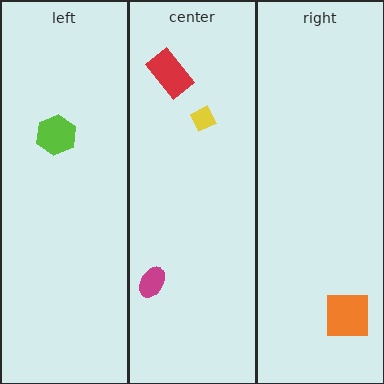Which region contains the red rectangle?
The center region.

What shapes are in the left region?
The lime hexagon.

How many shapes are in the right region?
1.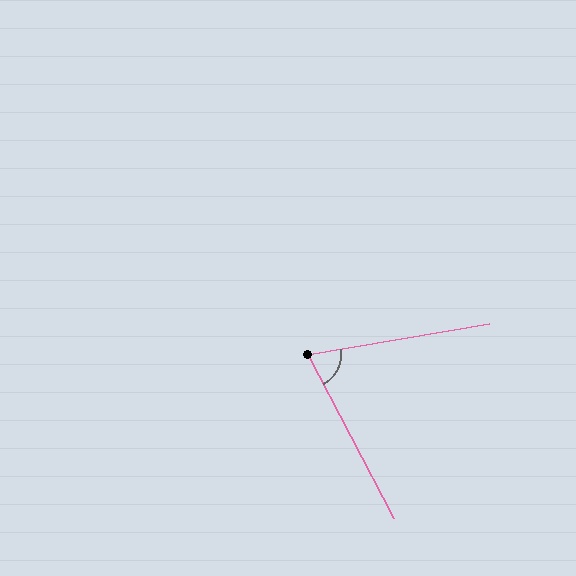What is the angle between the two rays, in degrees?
Approximately 72 degrees.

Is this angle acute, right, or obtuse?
It is acute.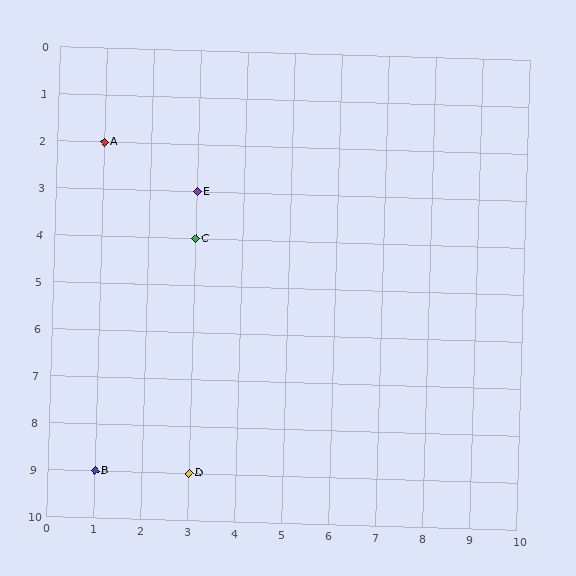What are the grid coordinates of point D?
Point D is at grid coordinates (3, 9).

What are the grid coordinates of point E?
Point E is at grid coordinates (3, 3).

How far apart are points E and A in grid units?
Points E and A are 2 columns and 1 row apart (about 2.2 grid units diagonally).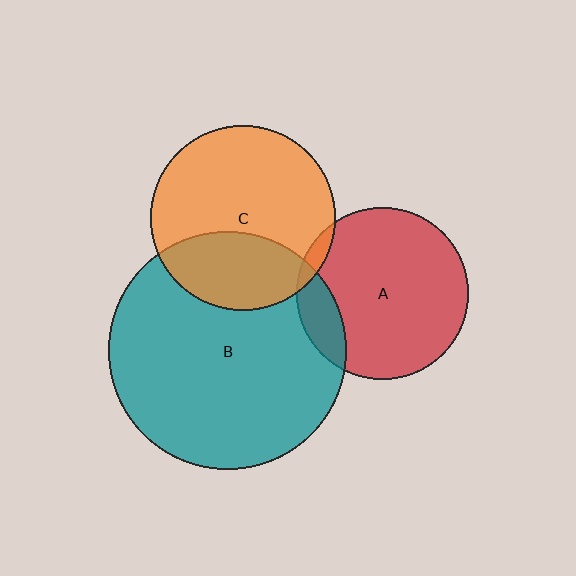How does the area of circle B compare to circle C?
Approximately 1.7 times.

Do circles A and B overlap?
Yes.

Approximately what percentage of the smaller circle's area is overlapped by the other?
Approximately 15%.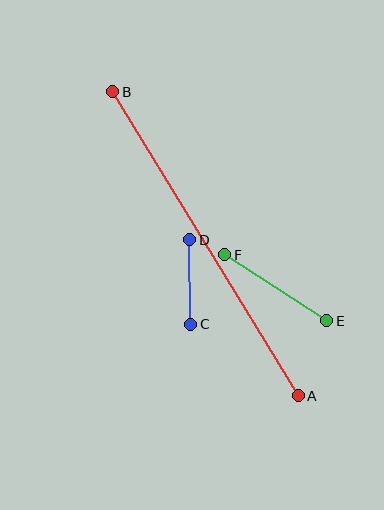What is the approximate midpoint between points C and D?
The midpoint is at approximately (190, 282) pixels.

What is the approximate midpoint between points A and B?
The midpoint is at approximately (205, 244) pixels.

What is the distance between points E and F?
The distance is approximately 121 pixels.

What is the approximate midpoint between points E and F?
The midpoint is at approximately (276, 288) pixels.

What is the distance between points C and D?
The distance is approximately 84 pixels.